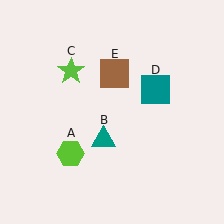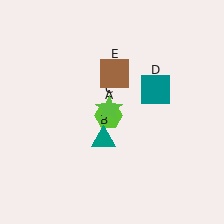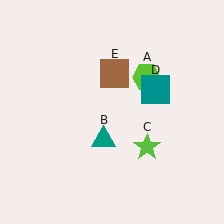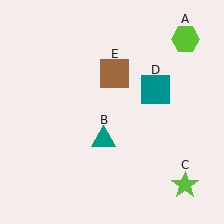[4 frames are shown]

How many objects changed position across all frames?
2 objects changed position: lime hexagon (object A), lime star (object C).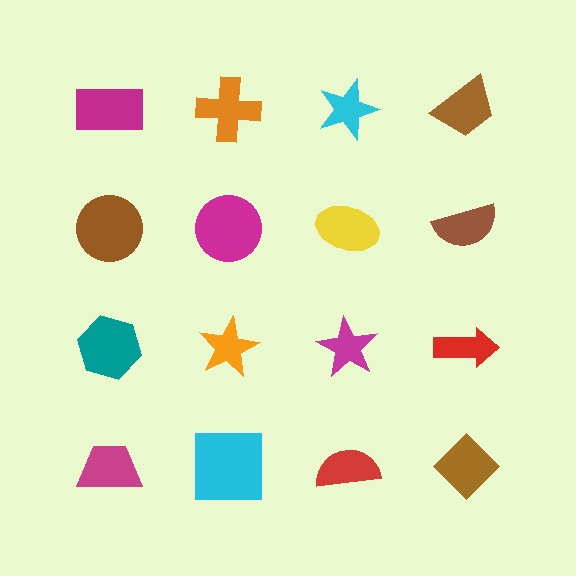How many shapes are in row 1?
4 shapes.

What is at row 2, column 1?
A brown circle.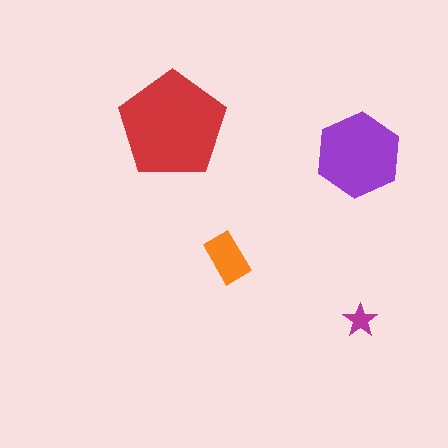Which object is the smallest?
The magenta star.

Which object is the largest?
The red pentagon.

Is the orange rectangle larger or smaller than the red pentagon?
Smaller.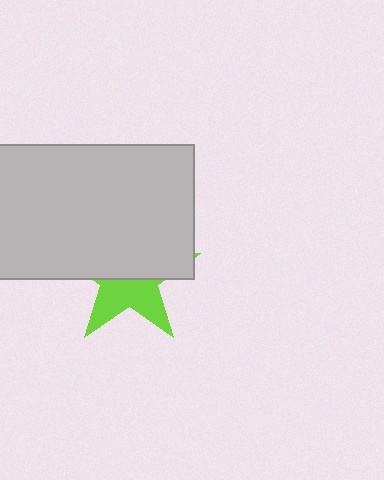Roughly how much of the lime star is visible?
A small part of it is visible (roughly 43%).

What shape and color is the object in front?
The object in front is a light gray rectangle.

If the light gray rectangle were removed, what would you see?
You would see the complete lime star.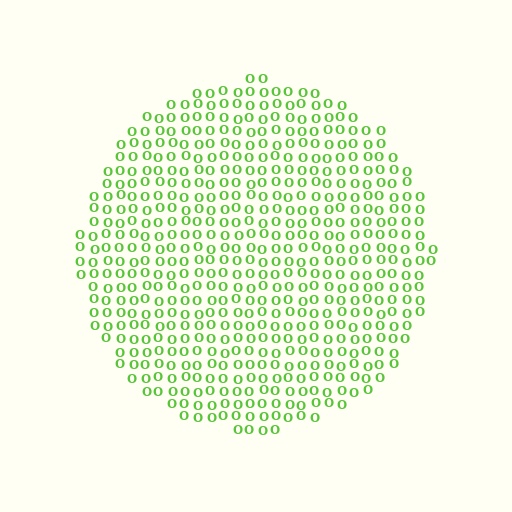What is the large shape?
The large shape is a circle.